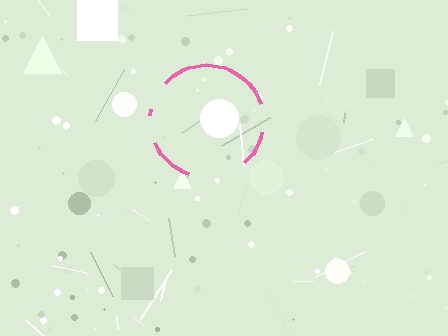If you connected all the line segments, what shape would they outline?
They would outline a circle.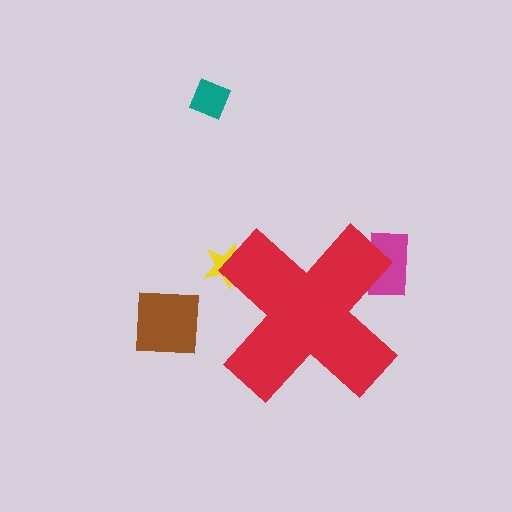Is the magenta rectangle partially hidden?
Yes, the magenta rectangle is partially hidden behind the red cross.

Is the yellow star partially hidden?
Yes, the yellow star is partially hidden behind the red cross.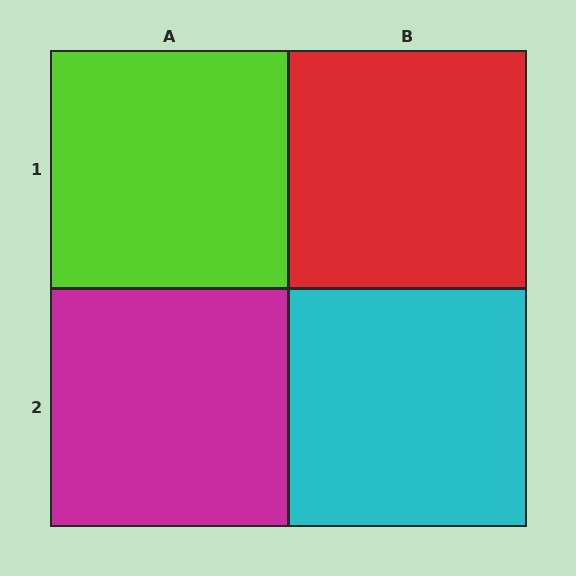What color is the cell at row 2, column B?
Cyan.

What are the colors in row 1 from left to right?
Lime, red.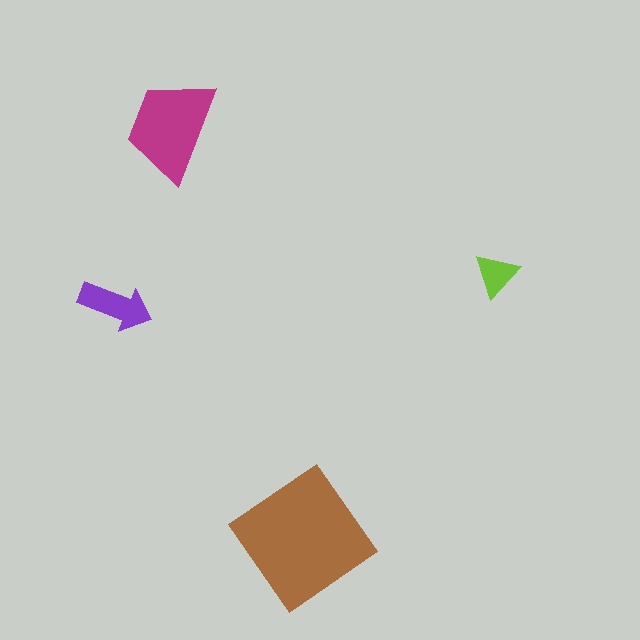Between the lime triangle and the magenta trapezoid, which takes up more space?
The magenta trapezoid.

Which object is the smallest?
The lime triangle.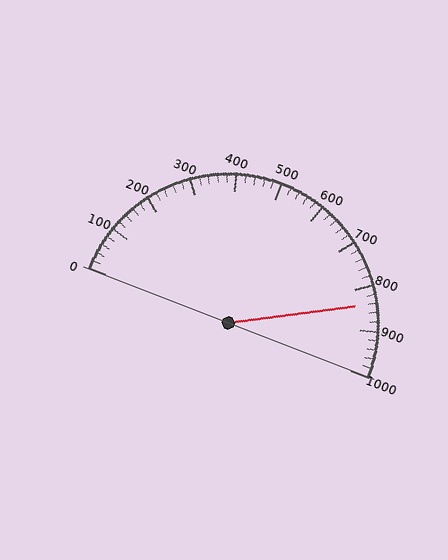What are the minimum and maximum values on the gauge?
The gauge ranges from 0 to 1000.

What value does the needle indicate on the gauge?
The needle indicates approximately 840.